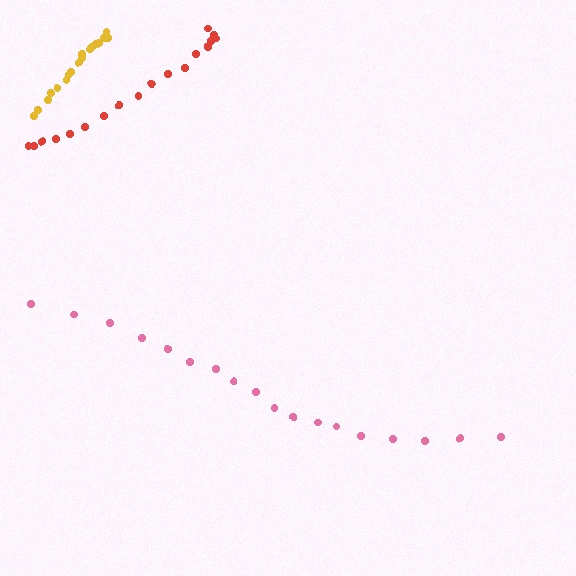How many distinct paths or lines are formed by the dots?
There are 3 distinct paths.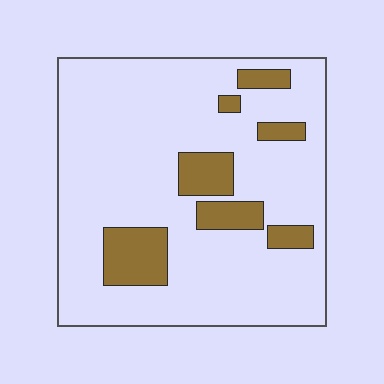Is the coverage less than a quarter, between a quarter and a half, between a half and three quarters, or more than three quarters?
Less than a quarter.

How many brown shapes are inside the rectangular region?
7.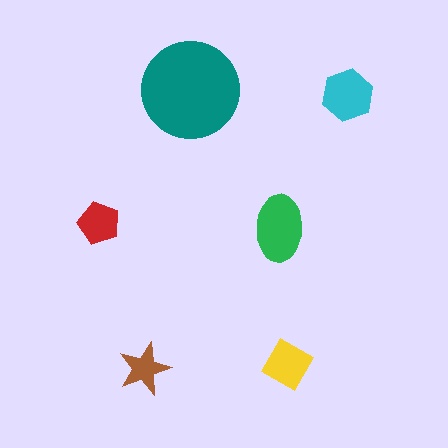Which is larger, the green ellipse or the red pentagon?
The green ellipse.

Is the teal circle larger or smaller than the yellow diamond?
Larger.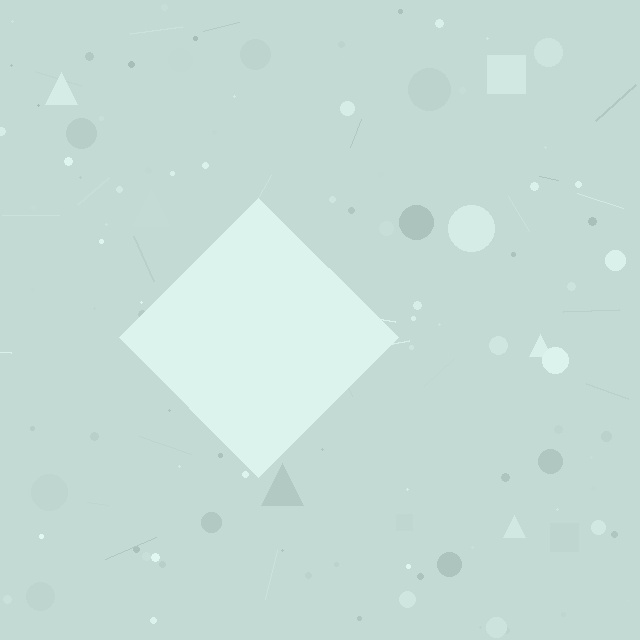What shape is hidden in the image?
A diamond is hidden in the image.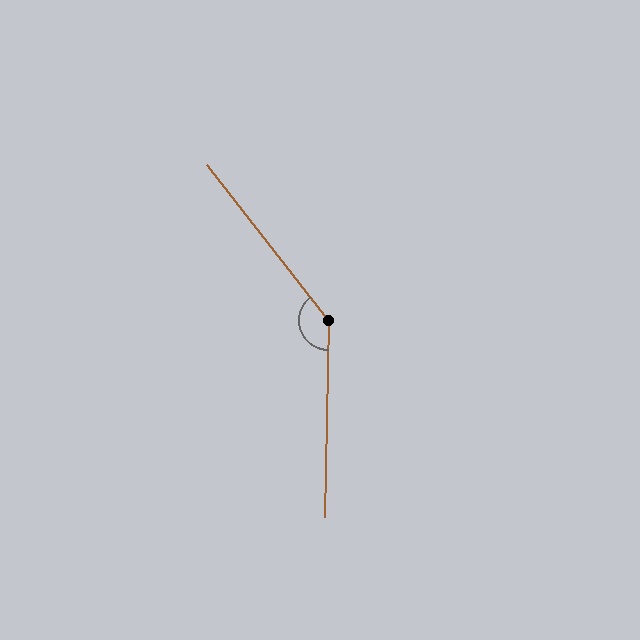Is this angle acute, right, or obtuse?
It is obtuse.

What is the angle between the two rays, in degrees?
Approximately 141 degrees.